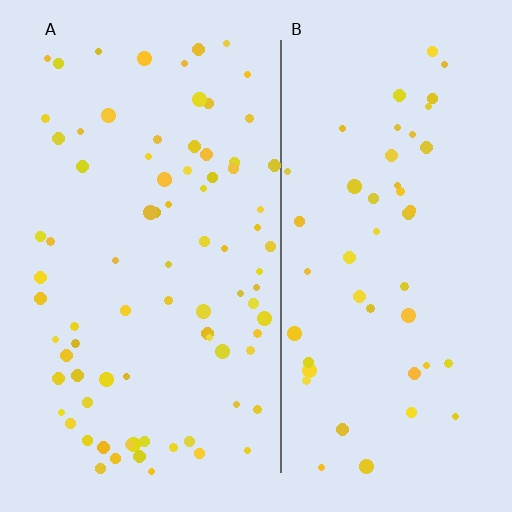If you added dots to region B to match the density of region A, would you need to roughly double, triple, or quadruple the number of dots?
Approximately double.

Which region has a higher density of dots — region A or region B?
A (the left).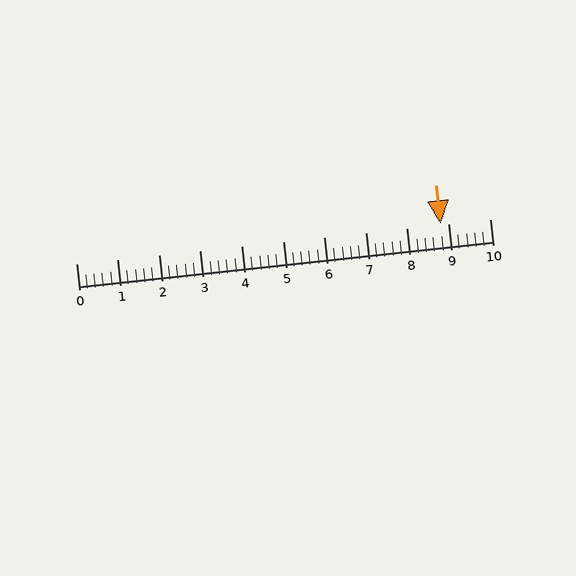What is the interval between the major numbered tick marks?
The major tick marks are spaced 1 units apart.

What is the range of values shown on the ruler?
The ruler shows values from 0 to 10.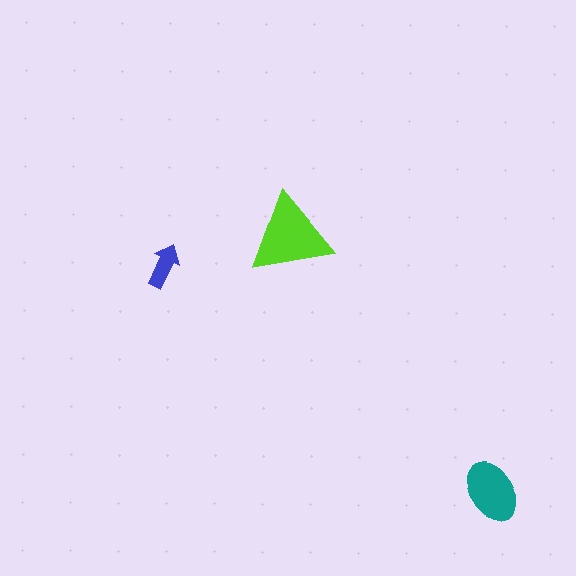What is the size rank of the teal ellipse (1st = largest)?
2nd.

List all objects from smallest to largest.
The blue arrow, the teal ellipse, the lime triangle.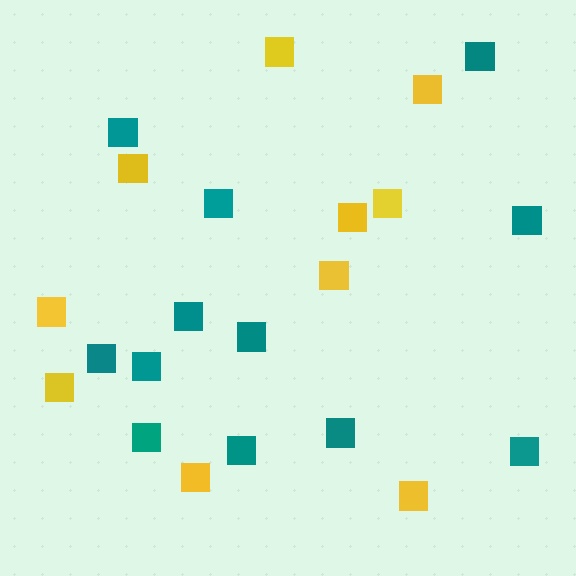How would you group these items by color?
There are 2 groups: one group of yellow squares (10) and one group of teal squares (12).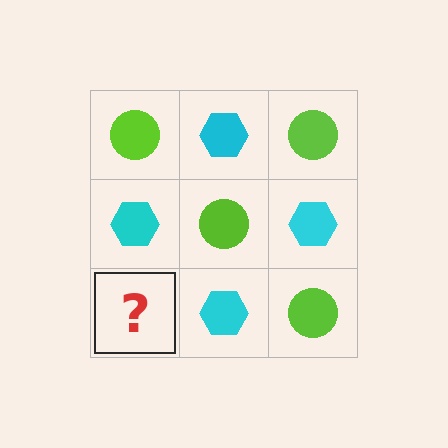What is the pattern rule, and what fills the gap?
The rule is that it alternates lime circle and cyan hexagon in a checkerboard pattern. The gap should be filled with a lime circle.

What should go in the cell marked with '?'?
The missing cell should contain a lime circle.